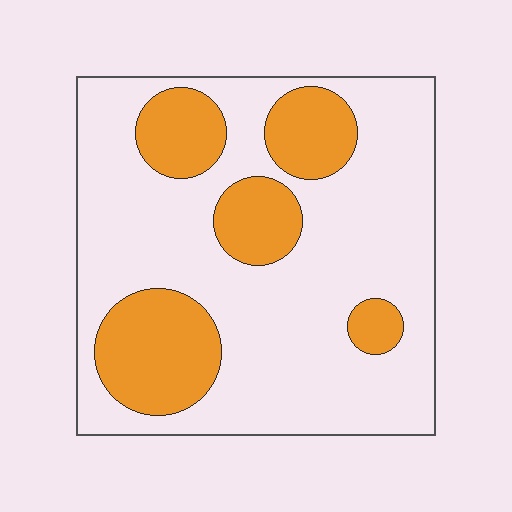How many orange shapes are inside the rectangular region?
5.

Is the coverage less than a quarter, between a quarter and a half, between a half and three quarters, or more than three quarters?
Between a quarter and a half.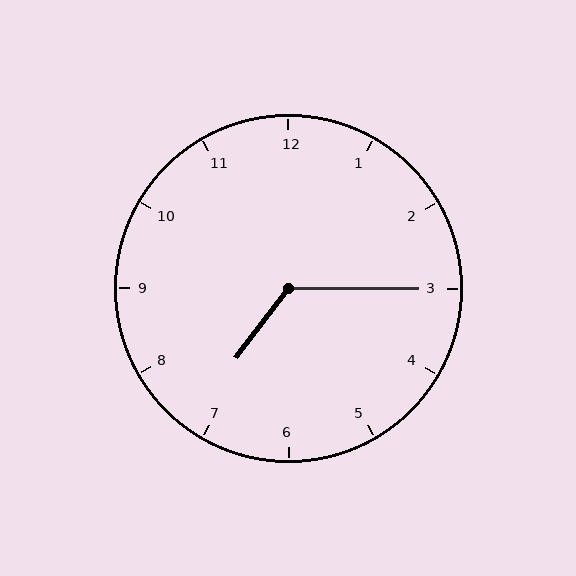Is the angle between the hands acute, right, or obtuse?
It is obtuse.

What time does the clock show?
7:15.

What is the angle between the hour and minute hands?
Approximately 128 degrees.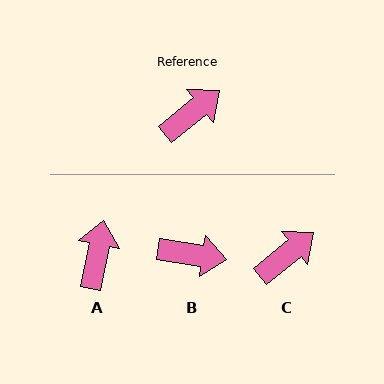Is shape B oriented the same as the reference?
No, it is off by about 48 degrees.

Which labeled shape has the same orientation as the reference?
C.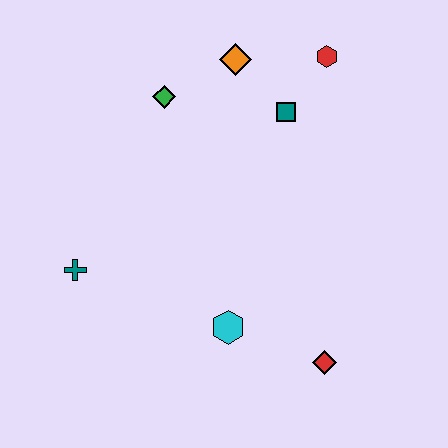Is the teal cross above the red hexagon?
No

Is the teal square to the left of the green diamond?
No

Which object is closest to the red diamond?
The cyan hexagon is closest to the red diamond.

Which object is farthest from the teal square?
The teal cross is farthest from the teal square.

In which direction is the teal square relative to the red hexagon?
The teal square is below the red hexagon.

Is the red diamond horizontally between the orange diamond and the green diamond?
No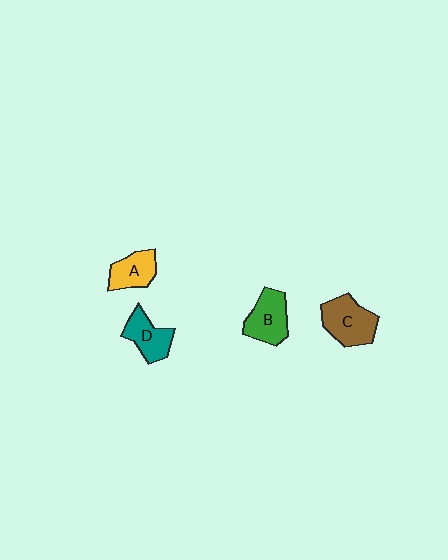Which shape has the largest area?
Shape C (brown).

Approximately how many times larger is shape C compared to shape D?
Approximately 1.3 times.